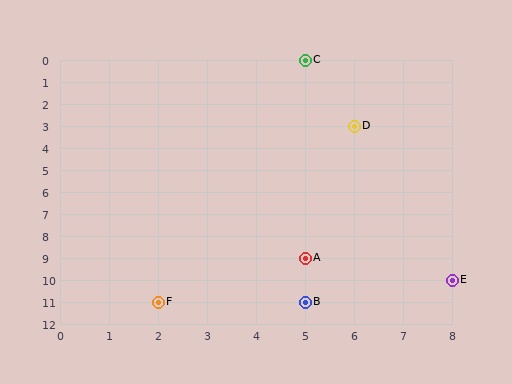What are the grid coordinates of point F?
Point F is at grid coordinates (2, 11).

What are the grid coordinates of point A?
Point A is at grid coordinates (5, 9).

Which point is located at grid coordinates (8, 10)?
Point E is at (8, 10).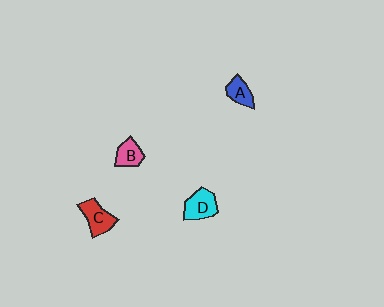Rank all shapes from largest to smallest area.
From largest to smallest: C (red), D (cyan), B (pink), A (blue).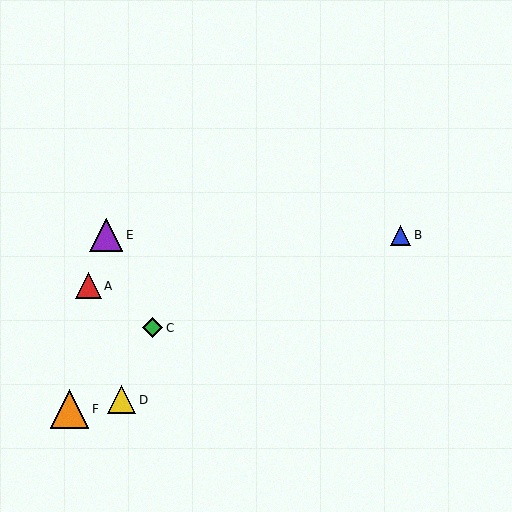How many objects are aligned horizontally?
2 objects (B, E) are aligned horizontally.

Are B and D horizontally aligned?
No, B is at y≈235 and D is at y≈400.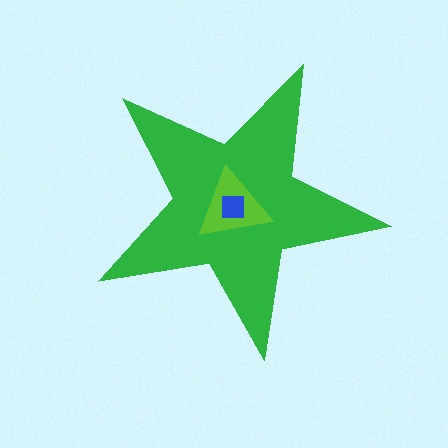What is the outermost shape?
The green star.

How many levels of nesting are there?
3.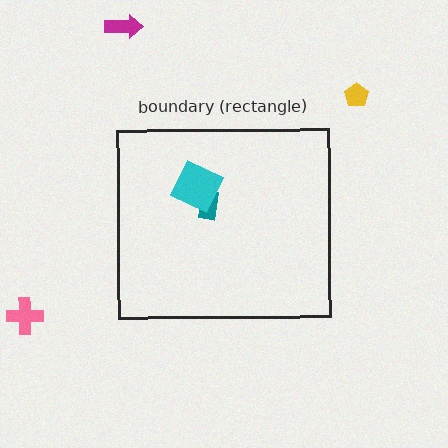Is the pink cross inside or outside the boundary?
Outside.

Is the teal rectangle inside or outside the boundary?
Inside.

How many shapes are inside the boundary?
2 inside, 3 outside.